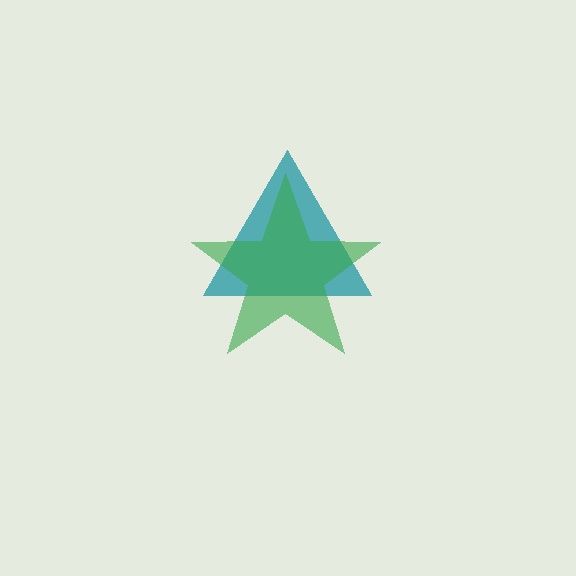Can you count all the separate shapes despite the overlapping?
Yes, there are 2 separate shapes.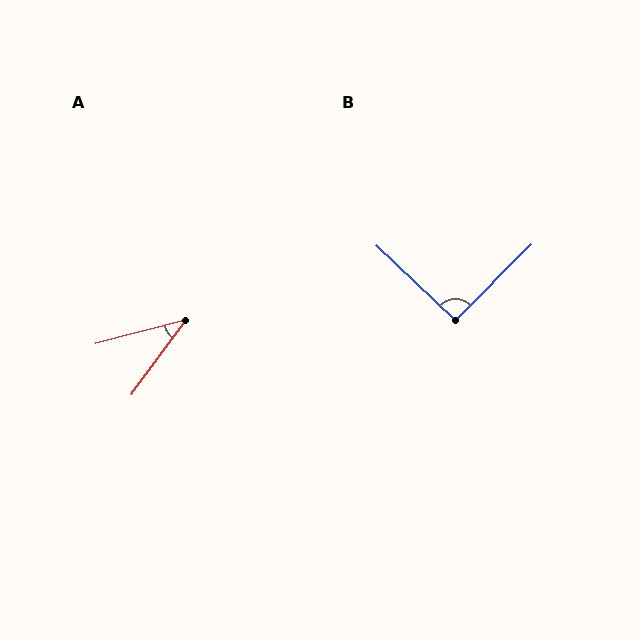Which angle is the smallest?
A, at approximately 39 degrees.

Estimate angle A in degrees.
Approximately 39 degrees.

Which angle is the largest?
B, at approximately 92 degrees.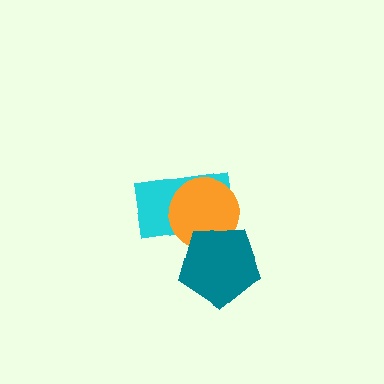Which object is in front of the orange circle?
The teal pentagon is in front of the orange circle.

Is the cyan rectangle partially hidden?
Yes, it is partially covered by another shape.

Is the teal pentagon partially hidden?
No, no other shape covers it.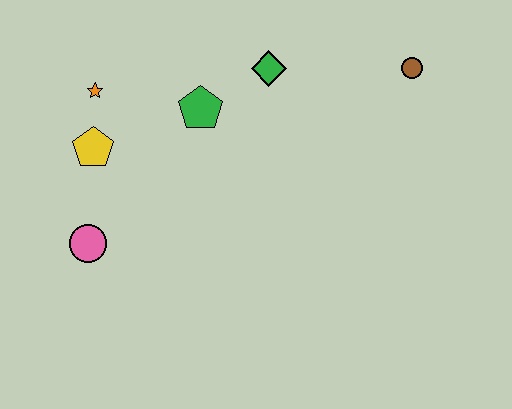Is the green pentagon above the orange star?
No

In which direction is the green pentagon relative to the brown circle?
The green pentagon is to the left of the brown circle.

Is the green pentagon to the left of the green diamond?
Yes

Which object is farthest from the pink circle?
The brown circle is farthest from the pink circle.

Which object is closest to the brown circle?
The green diamond is closest to the brown circle.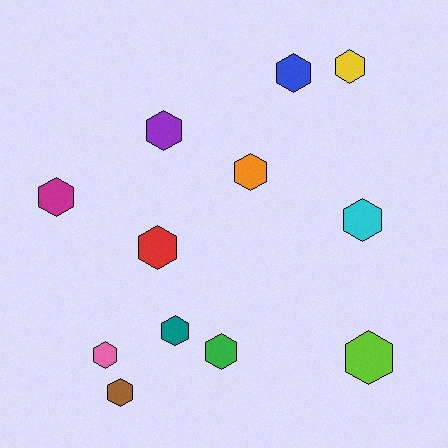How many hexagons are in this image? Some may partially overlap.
There are 12 hexagons.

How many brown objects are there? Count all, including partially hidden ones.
There is 1 brown object.